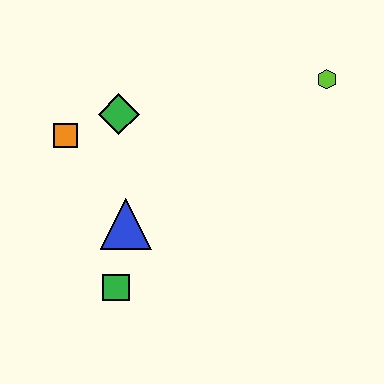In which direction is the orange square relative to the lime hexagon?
The orange square is to the left of the lime hexagon.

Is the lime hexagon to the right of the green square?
Yes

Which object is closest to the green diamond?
The orange square is closest to the green diamond.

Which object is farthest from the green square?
The lime hexagon is farthest from the green square.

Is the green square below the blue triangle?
Yes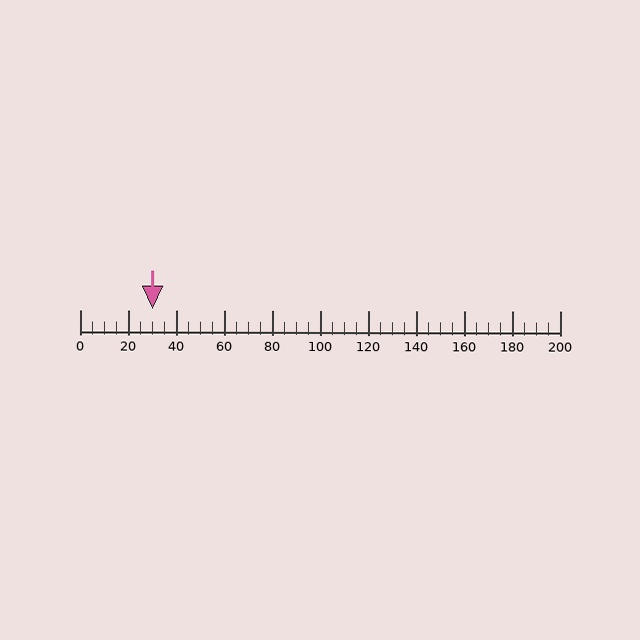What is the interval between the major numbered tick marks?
The major tick marks are spaced 20 units apart.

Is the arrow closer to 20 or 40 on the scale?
The arrow is closer to 40.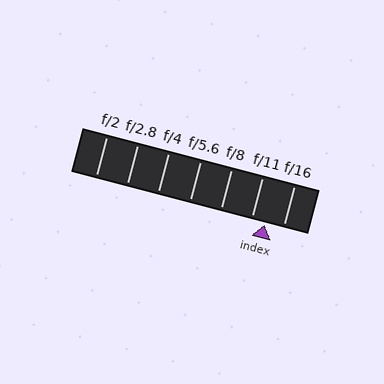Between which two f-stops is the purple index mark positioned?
The index mark is between f/11 and f/16.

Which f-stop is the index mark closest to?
The index mark is closest to f/11.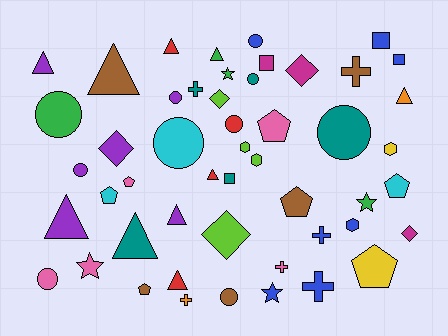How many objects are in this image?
There are 50 objects.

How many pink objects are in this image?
There are 5 pink objects.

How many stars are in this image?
There are 4 stars.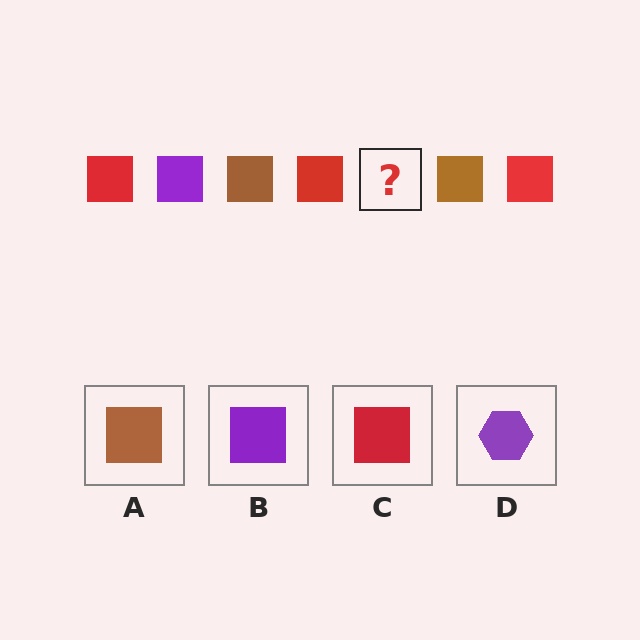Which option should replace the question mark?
Option B.